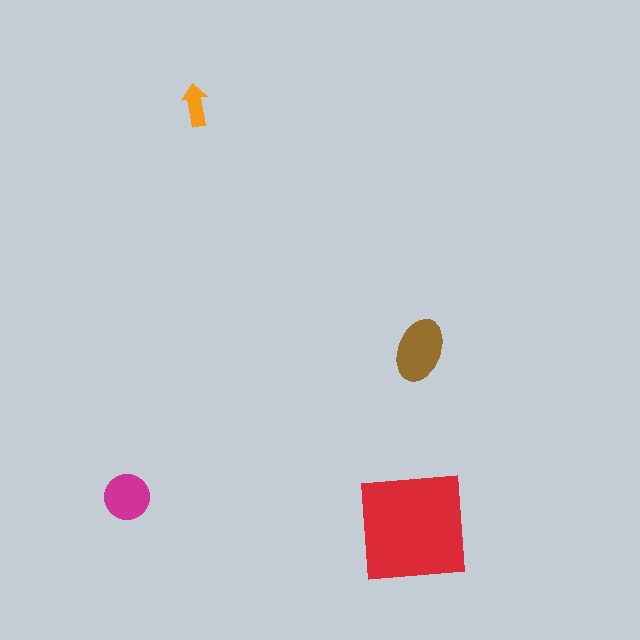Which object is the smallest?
The orange arrow.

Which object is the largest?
The red square.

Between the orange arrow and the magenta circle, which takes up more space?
The magenta circle.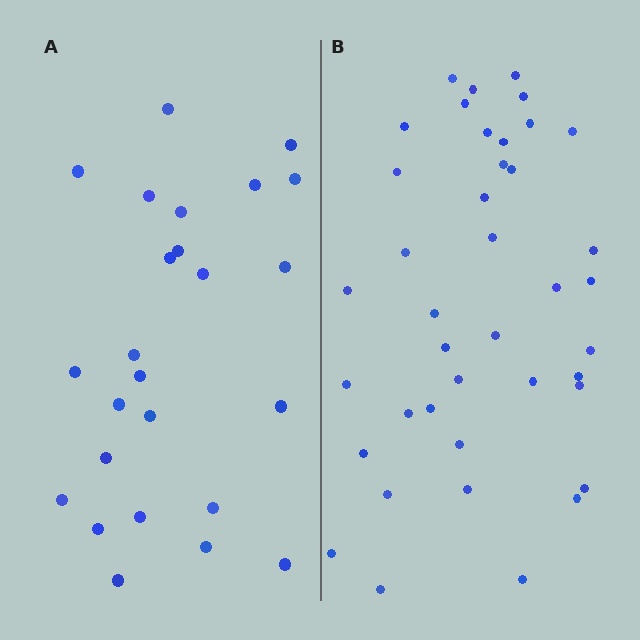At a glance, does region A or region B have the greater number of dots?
Region B (the right region) has more dots.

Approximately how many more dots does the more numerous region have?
Region B has approximately 15 more dots than region A.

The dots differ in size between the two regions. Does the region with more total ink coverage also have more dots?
No. Region A has more total ink coverage because its dots are larger, but region B actually contains more individual dots. Total area can be misleading — the number of items is what matters here.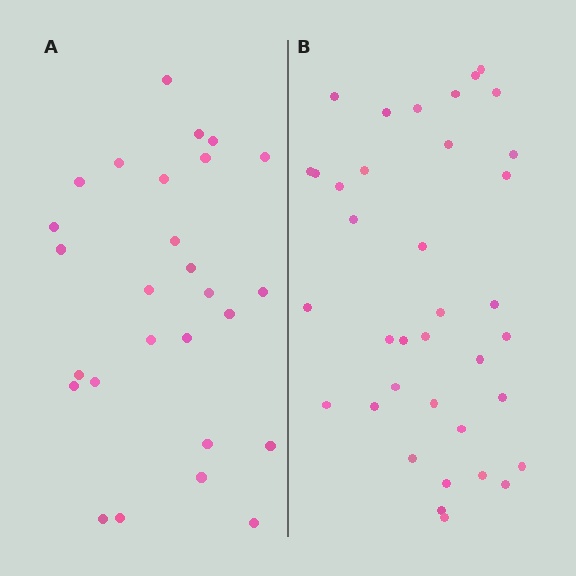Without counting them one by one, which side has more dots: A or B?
Region B (the right region) has more dots.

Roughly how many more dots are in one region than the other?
Region B has roughly 10 or so more dots than region A.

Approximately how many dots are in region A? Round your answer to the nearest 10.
About 30 dots. (The exact count is 27, which rounds to 30.)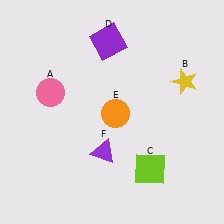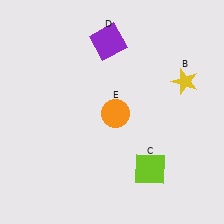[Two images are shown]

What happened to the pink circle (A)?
The pink circle (A) was removed in Image 2. It was in the top-left area of Image 1.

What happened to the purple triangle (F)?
The purple triangle (F) was removed in Image 2. It was in the bottom-left area of Image 1.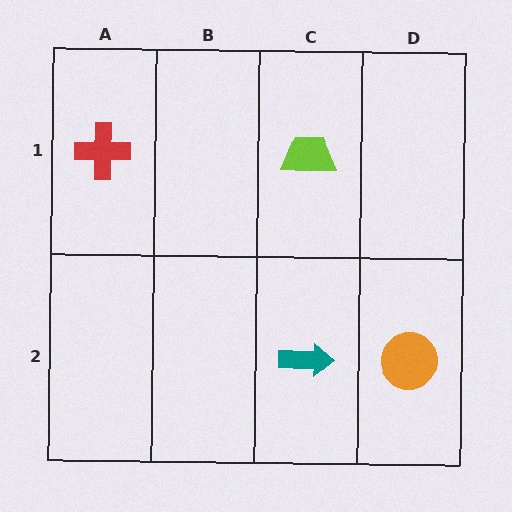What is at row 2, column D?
An orange circle.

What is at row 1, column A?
A red cross.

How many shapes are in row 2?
2 shapes.